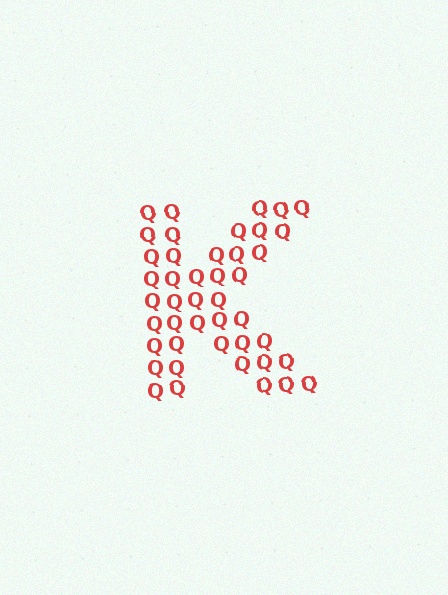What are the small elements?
The small elements are letter Q's.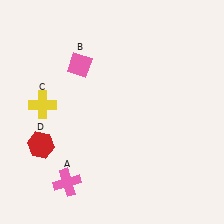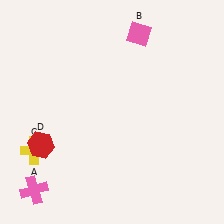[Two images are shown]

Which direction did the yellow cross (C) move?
The yellow cross (C) moved down.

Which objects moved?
The objects that moved are: the pink cross (A), the pink diamond (B), the yellow cross (C).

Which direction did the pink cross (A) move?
The pink cross (A) moved left.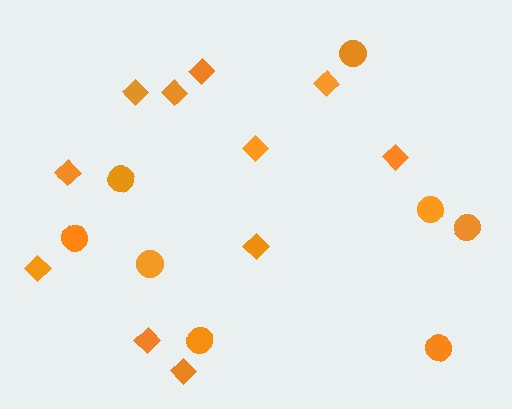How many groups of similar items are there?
There are 2 groups: one group of diamonds (11) and one group of circles (8).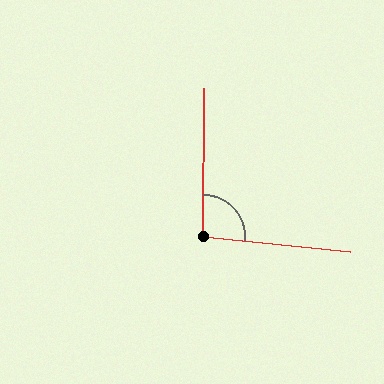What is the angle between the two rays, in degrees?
Approximately 96 degrees.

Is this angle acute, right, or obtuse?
It is obtuse.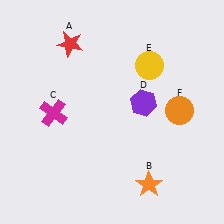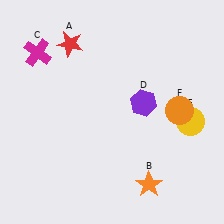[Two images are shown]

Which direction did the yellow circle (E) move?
The yellow circle (E) moved down.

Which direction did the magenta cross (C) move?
The magenta cross (C) moved up.